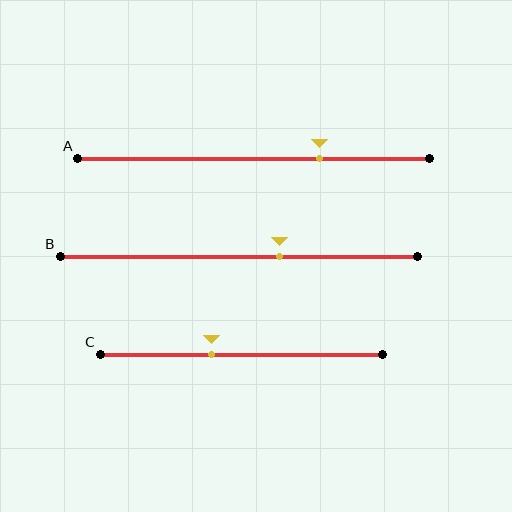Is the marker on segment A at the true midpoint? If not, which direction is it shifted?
No, the marker on segment A is shifted to the right by about 19% of the segment length.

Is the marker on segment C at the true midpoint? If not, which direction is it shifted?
No, the marker on segment C is shifted to the left by about 11% of the segment length.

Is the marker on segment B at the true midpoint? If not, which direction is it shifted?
No, the marker on segment B is shifted to the right by about 11% of the segment length.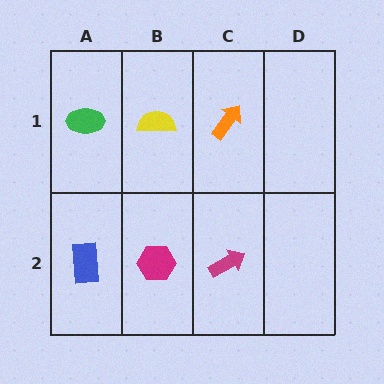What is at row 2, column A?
A blue rectangle.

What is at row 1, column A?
A green ellipse.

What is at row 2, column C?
A magenta arrow.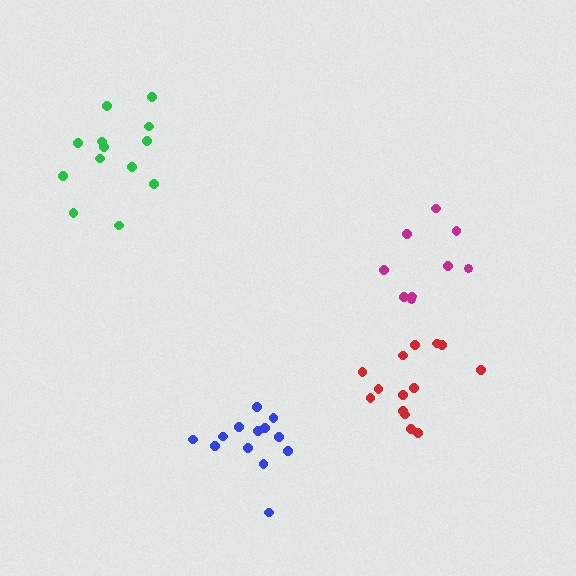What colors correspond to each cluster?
The clusters are colored: magenta, blue, green, red.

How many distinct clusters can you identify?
There are 4 distinct clusters.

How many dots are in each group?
Group 1: 9 dots, Group 2: 13 dots, Group 3: 13 dots, Group 4: 14 dots (49 total).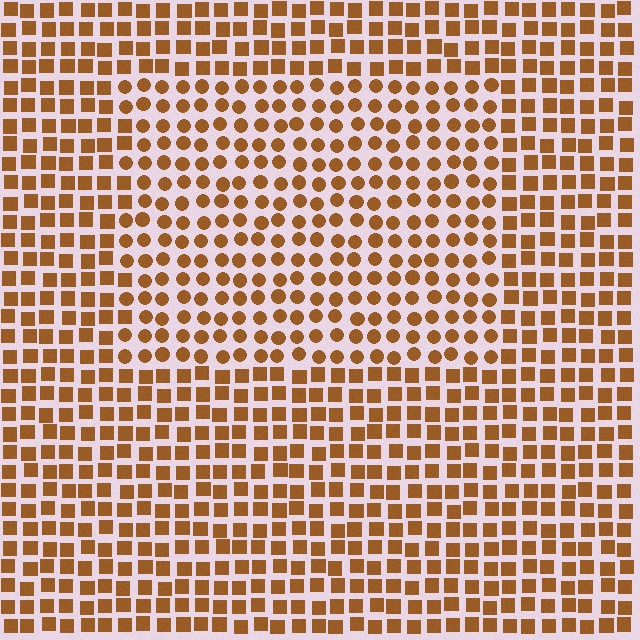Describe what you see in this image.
The image is filled with small brown elements arranged in a uniform grid. A rectangle-shaped region contains circles, while the surrounding area contains squares. The boundary is defined purely by the change in element shape.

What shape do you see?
I see a rectangle.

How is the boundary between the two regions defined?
The boundary is defined by a change in element shape: circles inside vs. squares outside. All elements share the same color and spacing.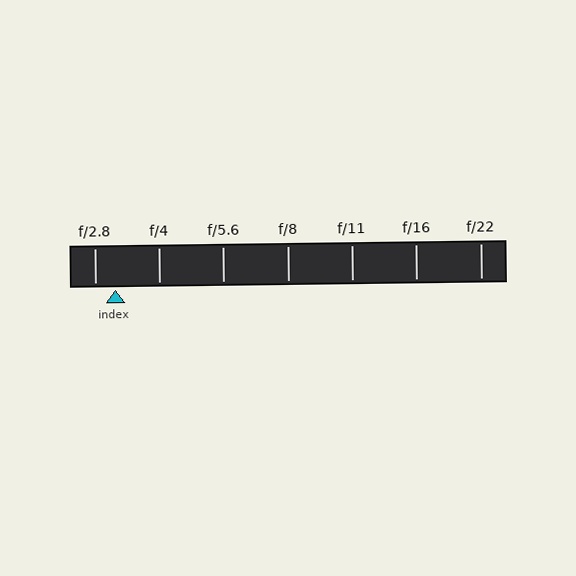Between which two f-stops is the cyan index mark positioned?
The index mark is between f/2.8 and f/4.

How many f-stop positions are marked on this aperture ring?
There are 7 f-stop positions marked.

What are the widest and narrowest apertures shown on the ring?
The widest aperture shown is f/2.8 and the narrowest is f/22.